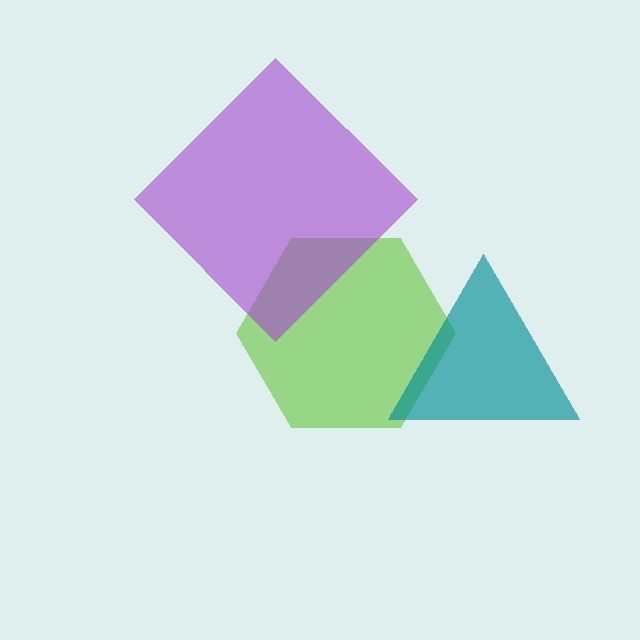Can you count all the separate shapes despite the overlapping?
Yes, there are 3 separate shapes.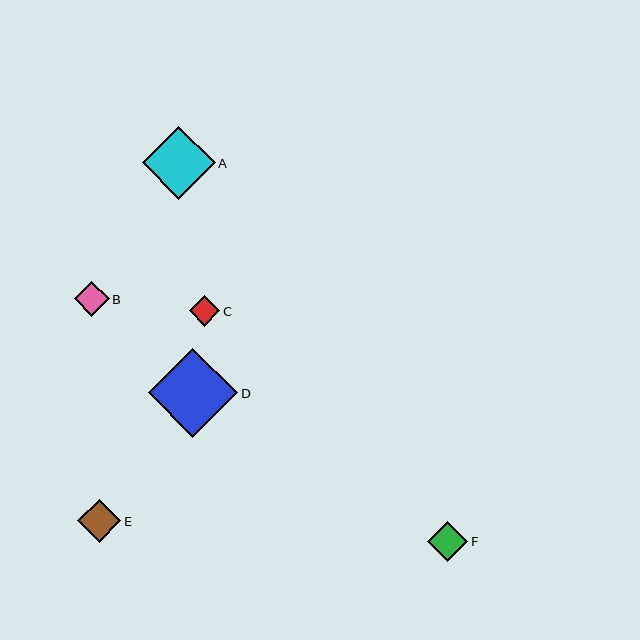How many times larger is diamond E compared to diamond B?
Diamond E is approximately 1.2 times the size of diamond B.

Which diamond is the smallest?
Diamond C is the smallest with a size of approximately 30 pixels.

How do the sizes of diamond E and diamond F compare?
Diamond E and diamond F are approximately the same size.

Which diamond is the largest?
Diamond D is the largest with a size of approximately 90 pixels.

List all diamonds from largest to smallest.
From largest to smallest: D, A, E, F, B, C.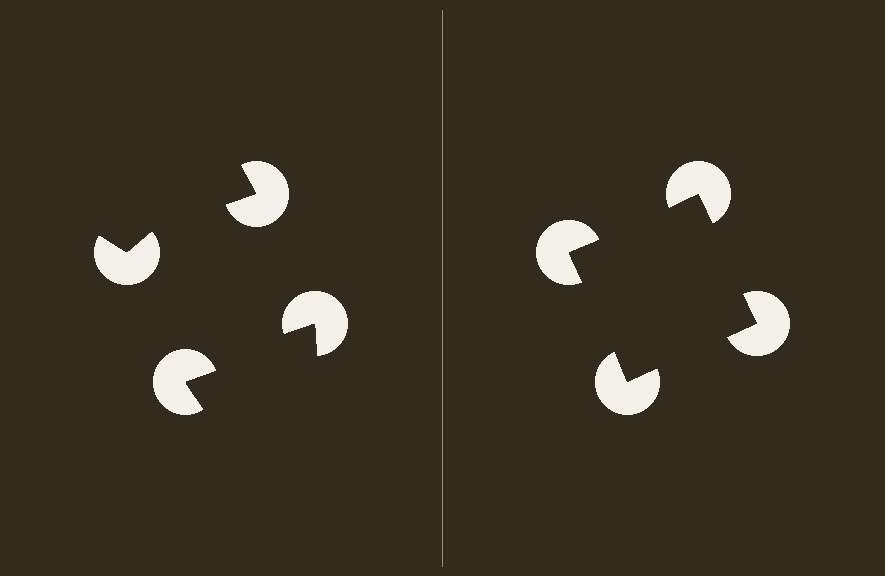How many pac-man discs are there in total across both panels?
8 — 4 on each side.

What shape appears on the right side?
An illusory square.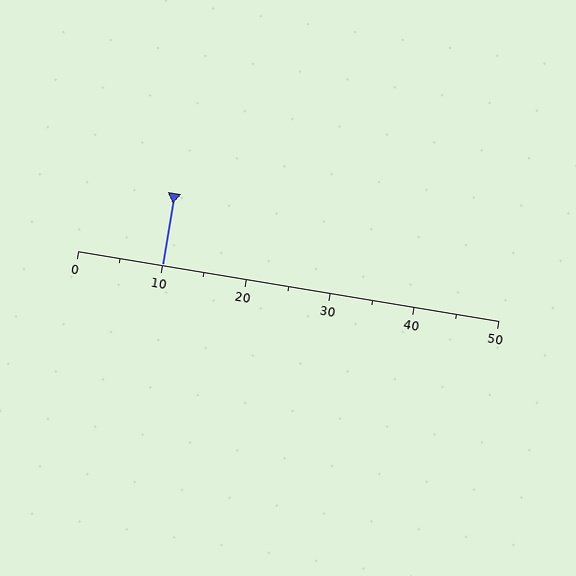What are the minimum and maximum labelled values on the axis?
The axis runs from 0 to 50.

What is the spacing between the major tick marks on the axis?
The major ticks are spaced 10 apart.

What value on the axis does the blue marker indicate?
The marker indicates approximately 10.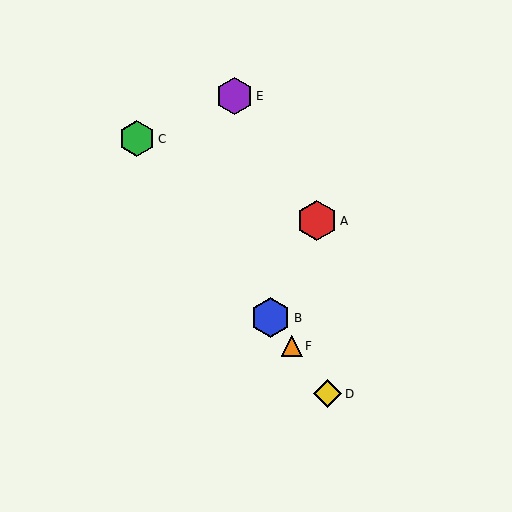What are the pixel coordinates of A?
Object A is at (317, 221).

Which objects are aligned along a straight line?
Objects B, C, D, F are aligned along a straight line.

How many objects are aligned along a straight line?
4 objects (B, C, D, F) are aligned along a straight line.